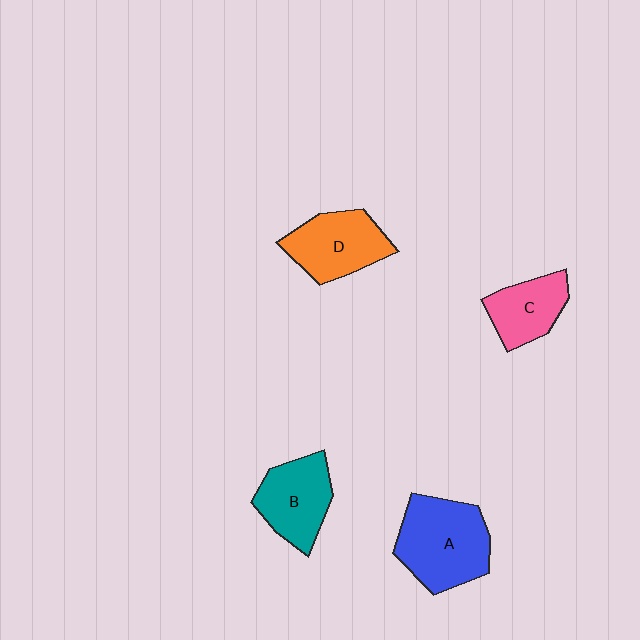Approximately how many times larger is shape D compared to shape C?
Approximately 1.3 times.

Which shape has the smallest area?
Shape C (pink).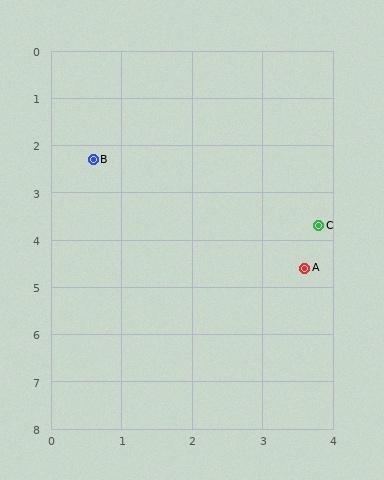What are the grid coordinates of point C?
Point C is at approximately (3.8, 3.7).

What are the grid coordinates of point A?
Point A is at approximately (3.6, 4.6).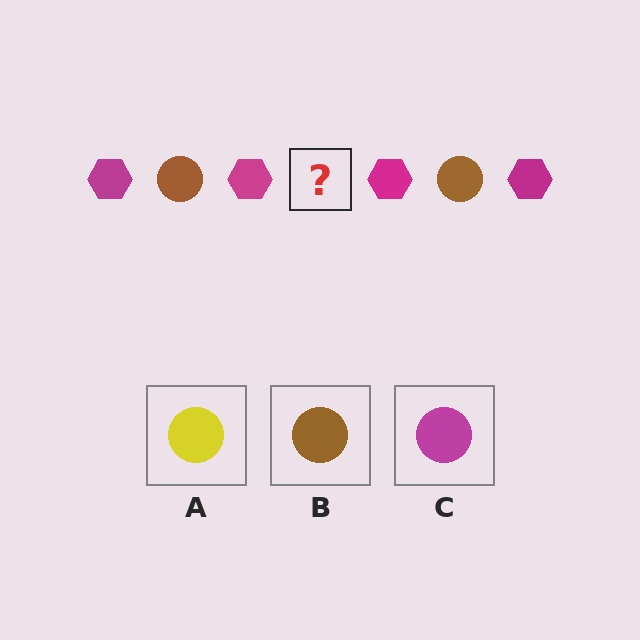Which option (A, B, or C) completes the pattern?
B.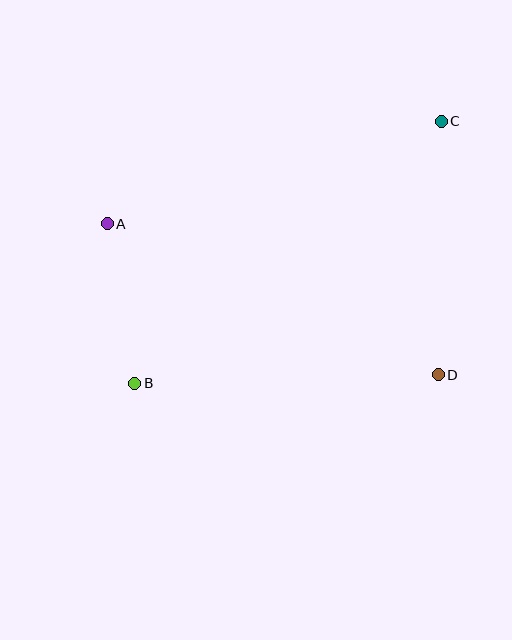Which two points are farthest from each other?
Points B and C are farthest from each other.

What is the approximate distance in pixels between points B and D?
The distance between B and D is approximately 304 pixels.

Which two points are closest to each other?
Points A and B are closest to each other.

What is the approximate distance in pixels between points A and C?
The distance between A and C is approximately 349 pixels.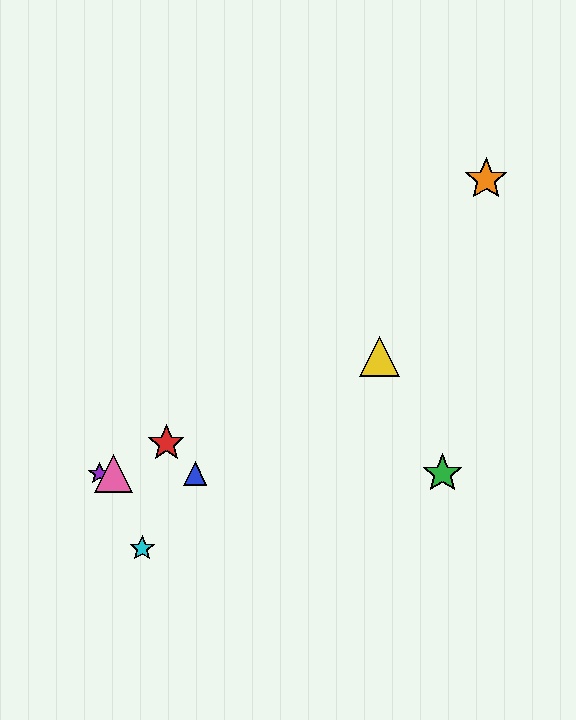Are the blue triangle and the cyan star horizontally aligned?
No, the blue triangle is at y≈474 and the cyan star is at y≈548.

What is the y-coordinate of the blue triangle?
The blue triangle is at y≈474.